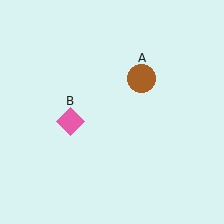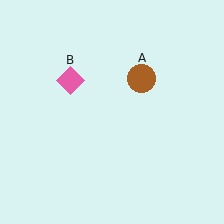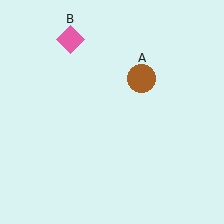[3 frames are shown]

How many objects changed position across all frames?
1 object changed position: pink diamond (object B).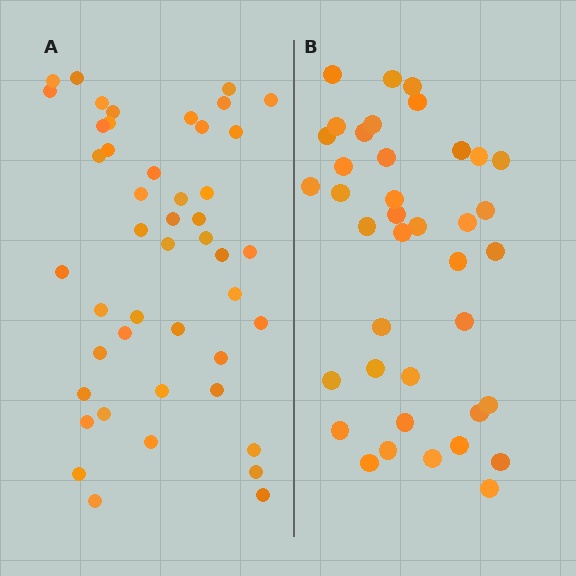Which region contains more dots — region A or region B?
Region A (the left region) has more dots.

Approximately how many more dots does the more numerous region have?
Region A has roughly 8 or so more dots than region B.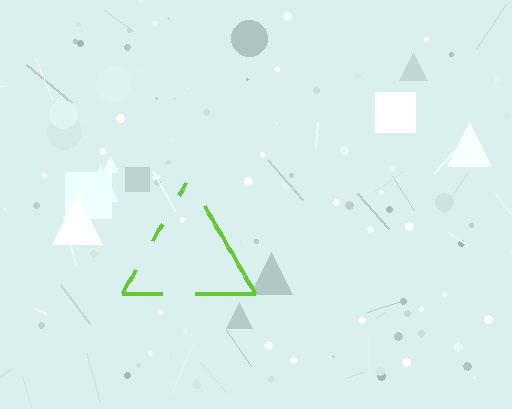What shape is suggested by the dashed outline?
The dashed outline suggests a triangle.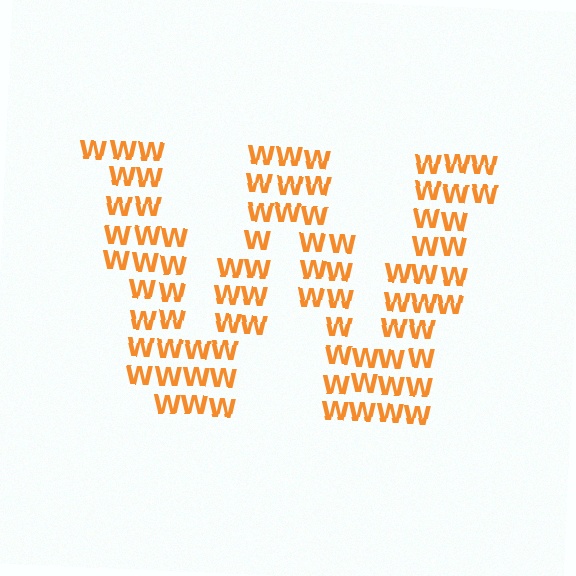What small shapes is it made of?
It is made of small letter W's.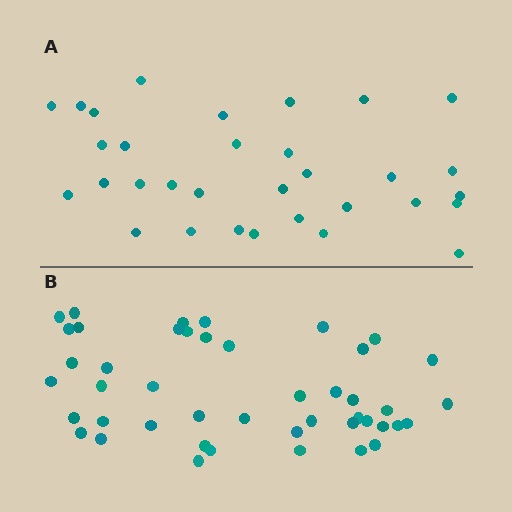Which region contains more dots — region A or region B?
Region B (the bottom region) has more dots.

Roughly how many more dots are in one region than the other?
Region B has approximately 15 more dots than region A.